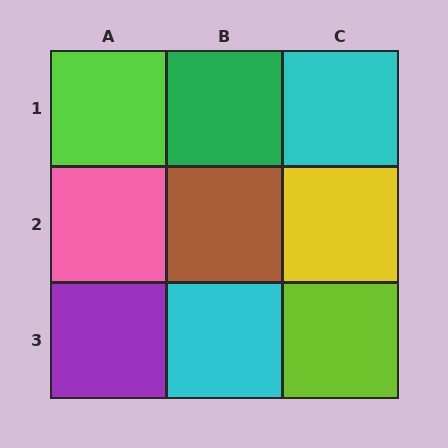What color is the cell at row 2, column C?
Yellow.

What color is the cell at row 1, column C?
Cyan.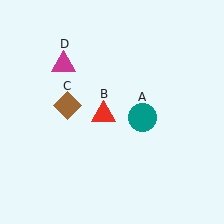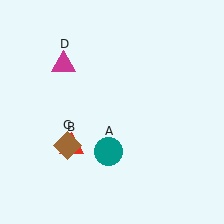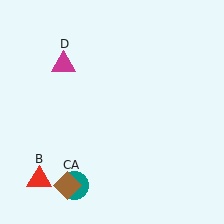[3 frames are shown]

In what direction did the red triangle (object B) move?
The red triangle (object B) moved down and to the left.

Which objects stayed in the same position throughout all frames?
Magenta triangle (object D) remained stationary.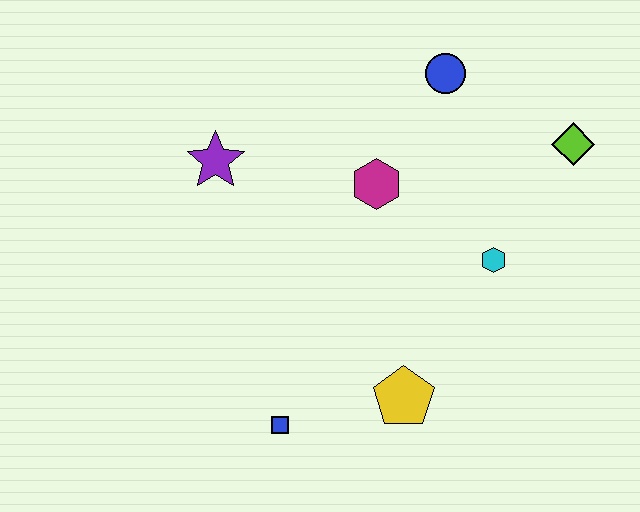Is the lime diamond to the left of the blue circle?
No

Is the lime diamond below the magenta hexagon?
No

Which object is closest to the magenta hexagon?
The blue circle is closest to the magenta hexagon.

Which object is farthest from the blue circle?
The blue square is farthest from the blue circle.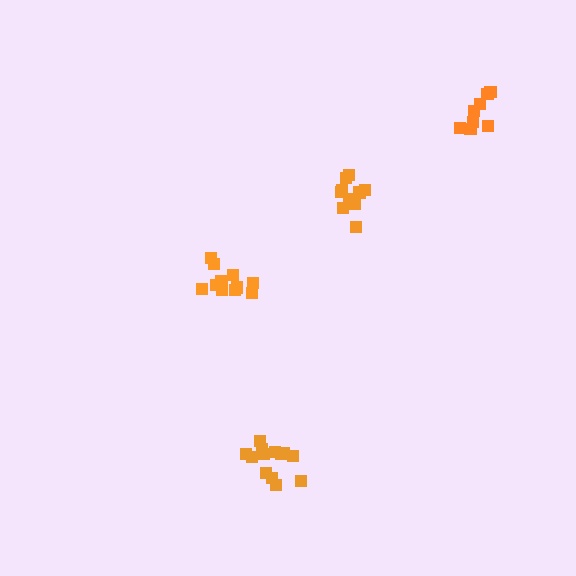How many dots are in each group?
Group 1: 10 dots, Group 2: 11 dots, Group 3: 8 dots, Group 4: 13 dots (42 total).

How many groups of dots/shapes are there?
There are 4 groups.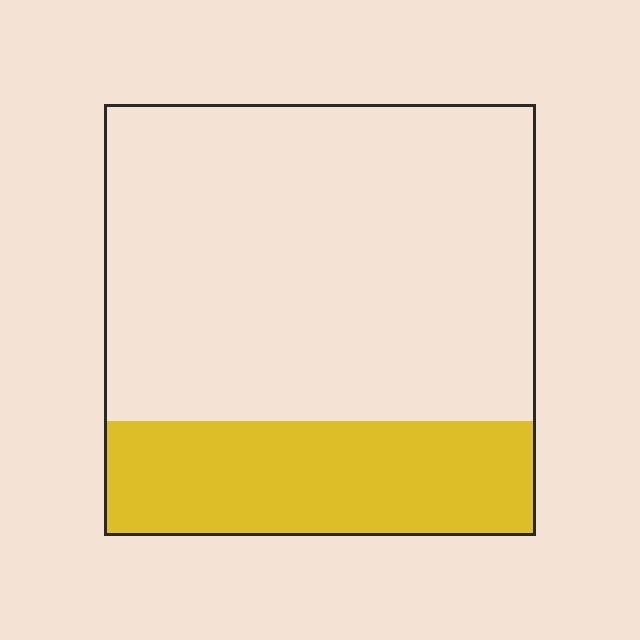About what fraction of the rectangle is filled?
About one quarter (1/4).